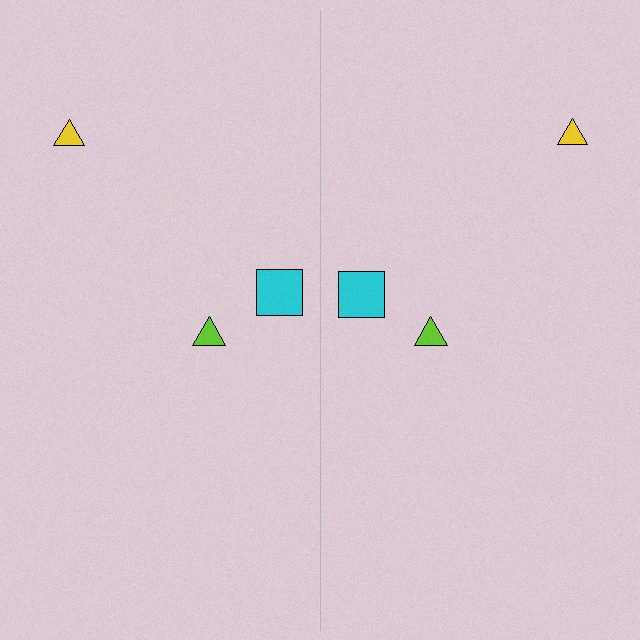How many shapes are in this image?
There are 6 shapes in this image.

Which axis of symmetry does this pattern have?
The pattern has a vertical axis of symmetry running through the center of the image.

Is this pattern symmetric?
Yes, this pattern has bilateral (reflection) symmetry.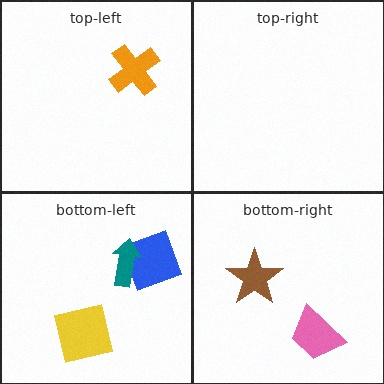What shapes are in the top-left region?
The orange cross.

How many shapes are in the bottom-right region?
2.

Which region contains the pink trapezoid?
The bottom-right region.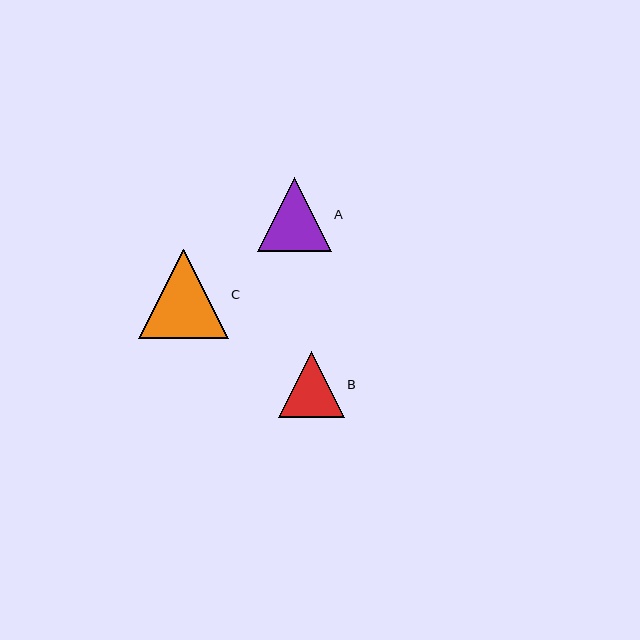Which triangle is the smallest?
Triangle B is the smallest with a size of approximately 66 pixels.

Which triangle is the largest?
Triangle C is the largest with a size of approximately 89 pixels.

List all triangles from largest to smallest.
From largest to smallest: C, A, B.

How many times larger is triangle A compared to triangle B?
Triangle A is approximately 1.1 times the size of triangle B.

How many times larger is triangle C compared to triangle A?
Triangle C is approximately 1.2 times the size of triangle A.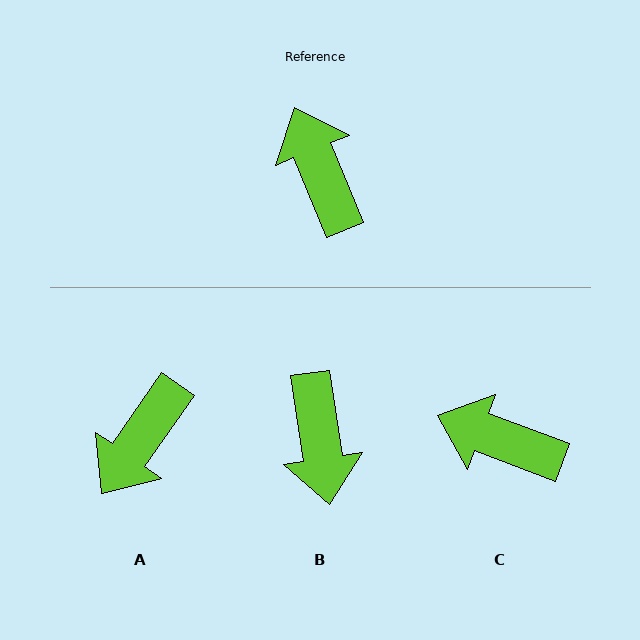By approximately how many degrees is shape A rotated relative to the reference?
Approximately 122 degrees counter-clockwise.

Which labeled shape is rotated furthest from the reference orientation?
B, about 166 degrees away.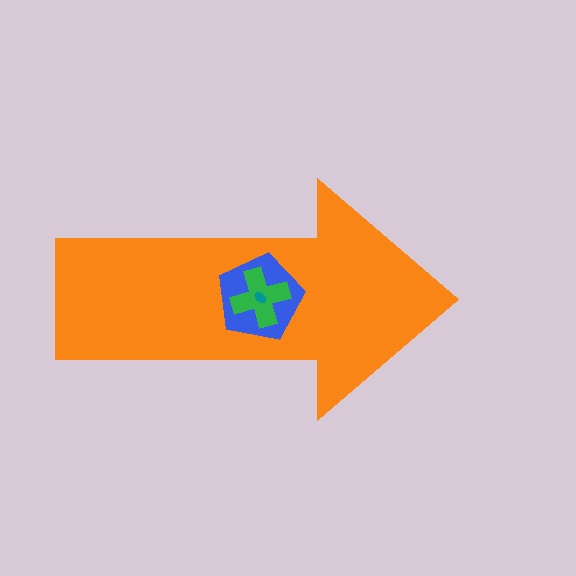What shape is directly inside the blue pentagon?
The green cross.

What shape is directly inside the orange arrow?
The blue pentagon.